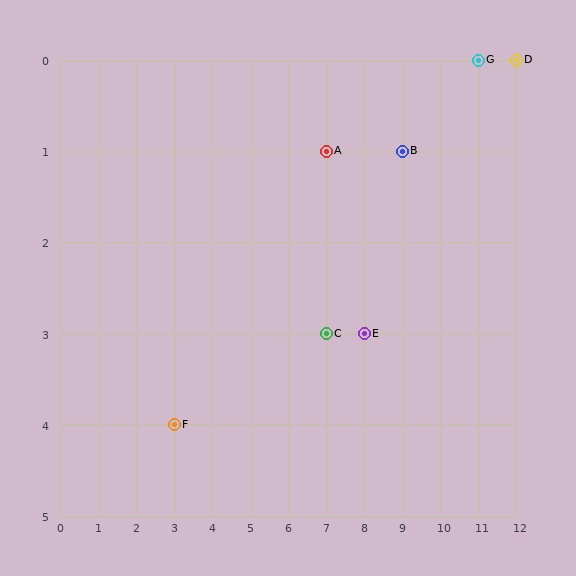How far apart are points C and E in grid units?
Points C and E are 1 column apart.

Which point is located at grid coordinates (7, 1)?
Point A is at (7, 1).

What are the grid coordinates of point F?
Point F is at grid coordinates (3, 4).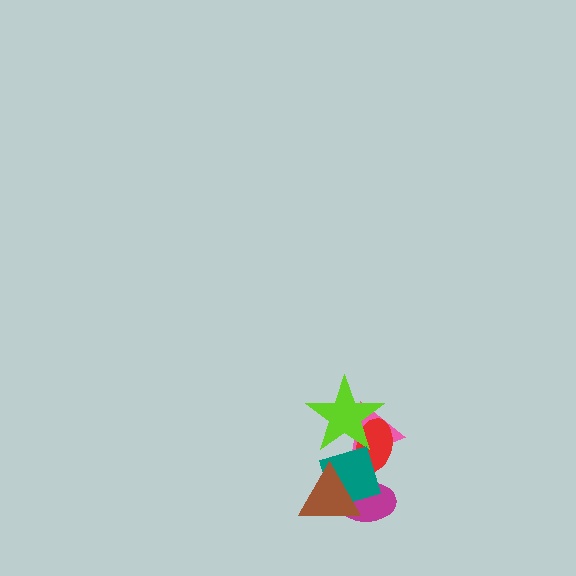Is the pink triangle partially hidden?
Yes, it is partially covered by another shape.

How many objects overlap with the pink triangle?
3 objects overlap with the pink triangle.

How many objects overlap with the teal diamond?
5 objects overlap with the teal diamond.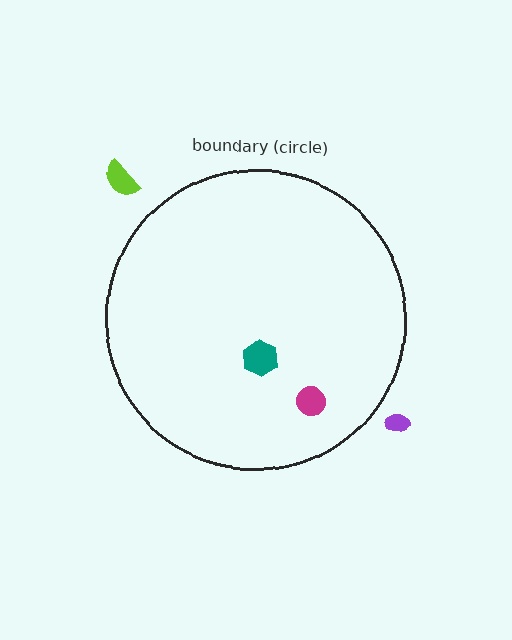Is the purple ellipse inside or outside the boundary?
Outside.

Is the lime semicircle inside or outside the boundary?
Outside.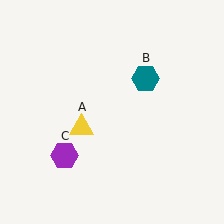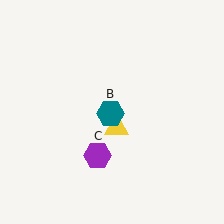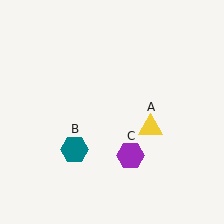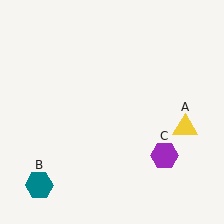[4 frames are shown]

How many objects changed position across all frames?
3 objects changed position: yellow triangle (object A), teal hexagon (object B), purple hexagon (object C).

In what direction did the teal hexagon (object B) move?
The teal hexagon (object B) moved down and to the left.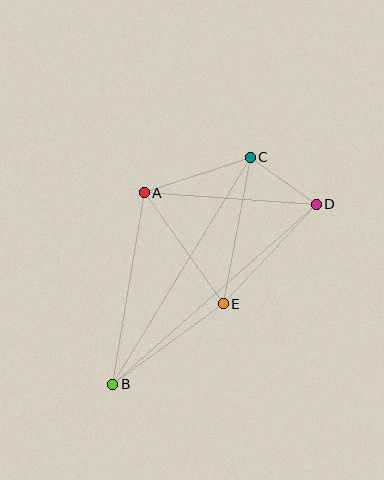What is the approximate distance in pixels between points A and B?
The distance between A and B is approximately 194 pixels.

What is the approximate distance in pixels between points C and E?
The distance between C and E is approximately 149 pixels.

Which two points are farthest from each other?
Points B and D are farthest from each other.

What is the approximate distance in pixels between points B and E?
The distance between B and E is approximately 137 pixels.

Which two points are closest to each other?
Points C and D are closest to each other.